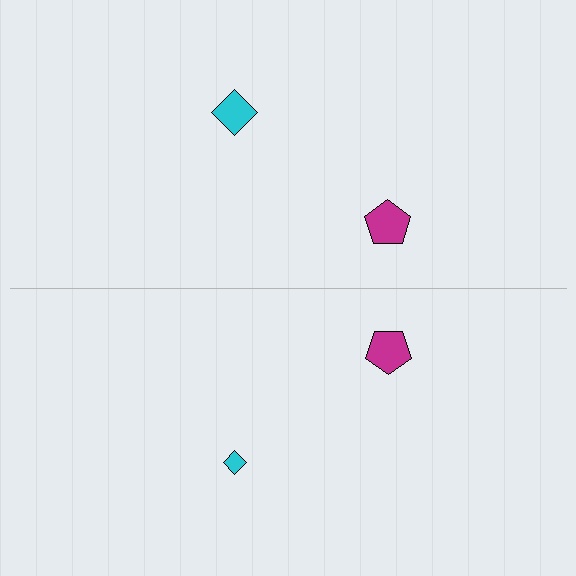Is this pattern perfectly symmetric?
No, the pattern is not perfectly symmetric. The cyan diamond on the bottom side has a different size than its mirror counterpart.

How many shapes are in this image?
There are 4 shapes in this image.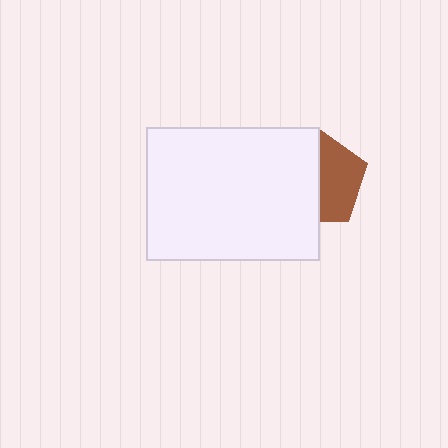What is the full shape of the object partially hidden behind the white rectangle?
The partially hidden object is a brown pentagon.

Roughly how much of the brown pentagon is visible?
About half of it is visible (roughly 49%).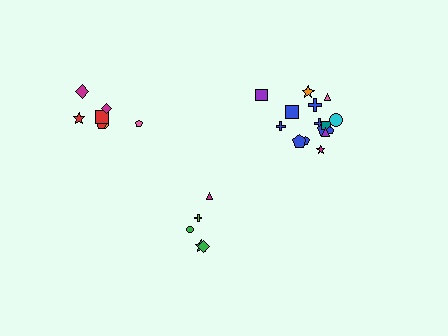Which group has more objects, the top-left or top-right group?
The top-right group.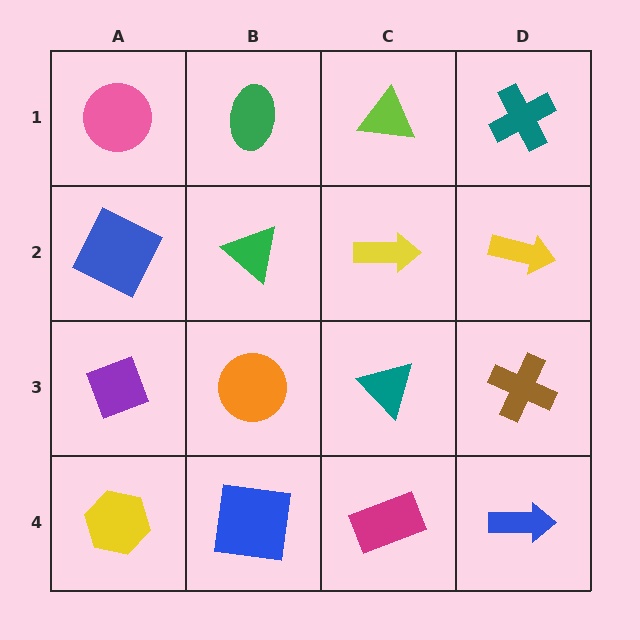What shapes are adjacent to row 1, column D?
A yellow arrow (row 2, column D), a lime triangle (row 1, column C).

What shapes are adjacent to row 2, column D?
A teal cross (row 1, column D), a brown cross (row 3, column D), a yellow arrow (row 2, column C).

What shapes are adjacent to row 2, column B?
A green ellipse (row 1, column B), an orange circle (row 3, column B), a blue square (row 2, column A), a yellow arrow (row 2, column C).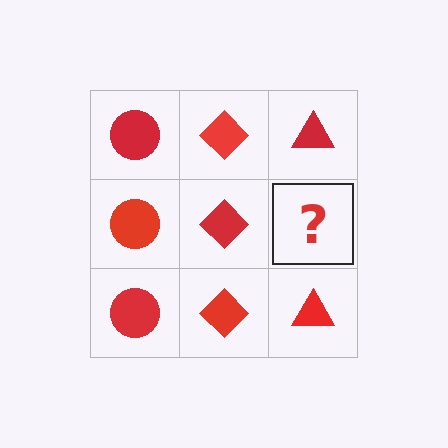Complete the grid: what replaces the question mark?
The question mark should be replaced with a red triangle.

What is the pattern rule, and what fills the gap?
The rule is that each column has a consistent shape. The gap should be filled with a red triangle.